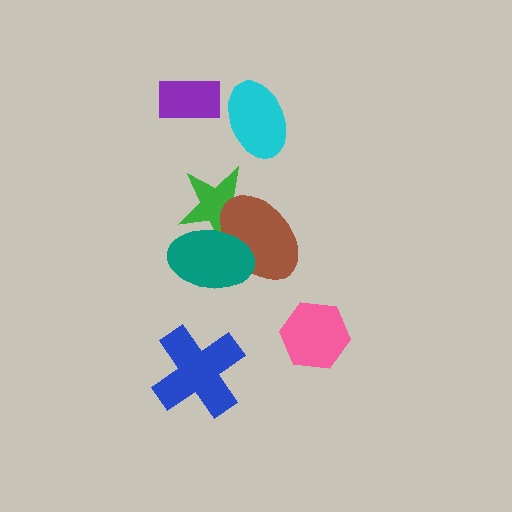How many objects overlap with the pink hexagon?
0 objects overlap with the pink hexagon.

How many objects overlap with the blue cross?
0 objects overlap with the blue cross.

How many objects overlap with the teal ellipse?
2 objects overlap with the teal ellipse.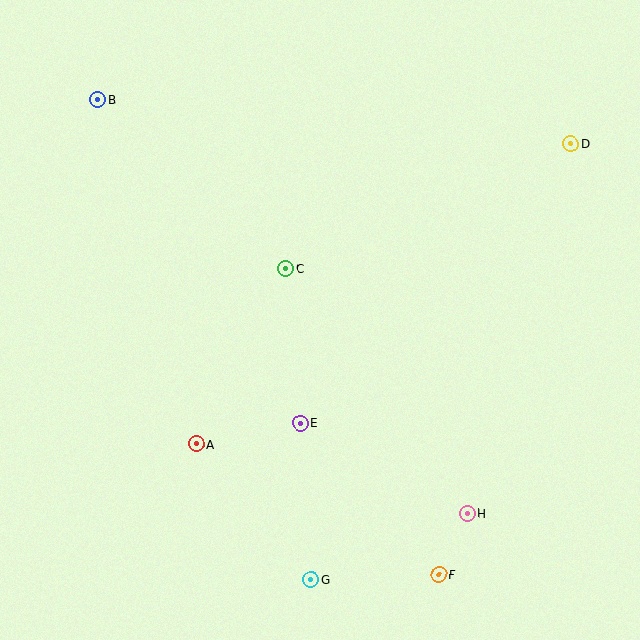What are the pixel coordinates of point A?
Point A is at (197, 444).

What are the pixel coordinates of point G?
Point G is at (311, 580).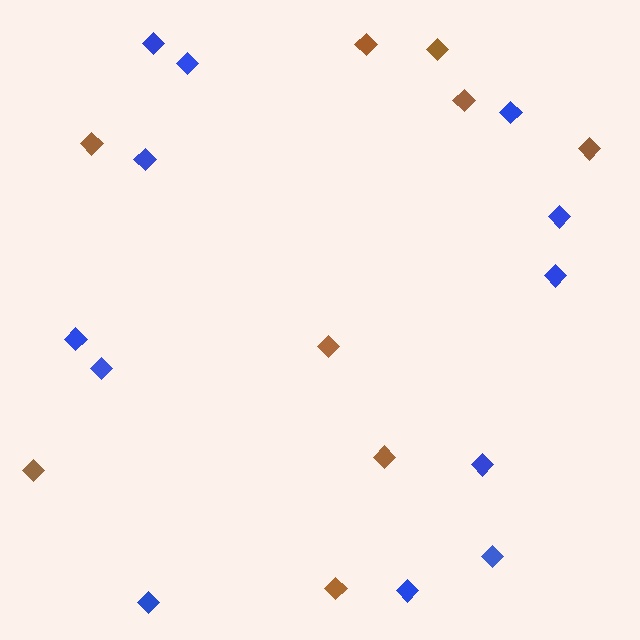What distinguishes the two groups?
There are 2 groups: one group of brown diamonds (9) and one group of blue diamonds (12).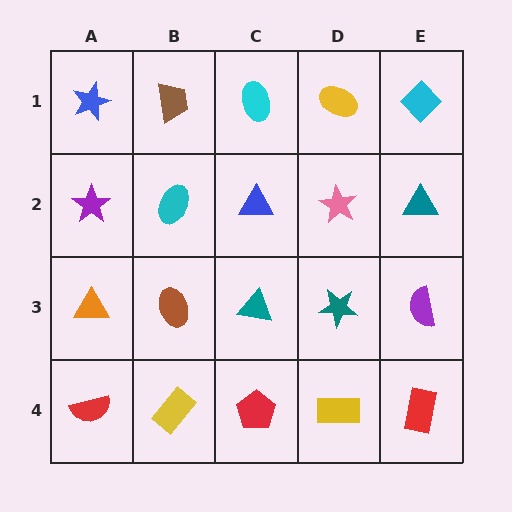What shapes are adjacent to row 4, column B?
A brown ellipse (row 3, column B), a red semicircle (row 4, column A), a red pentagon (row 4, column C).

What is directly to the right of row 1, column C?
A yellow ellipse.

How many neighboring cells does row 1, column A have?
2.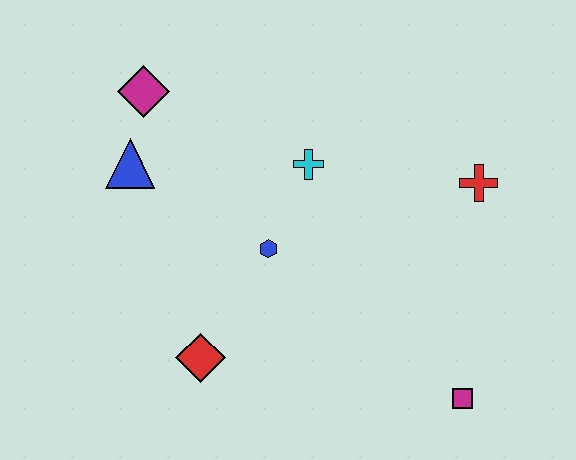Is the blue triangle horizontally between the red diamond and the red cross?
No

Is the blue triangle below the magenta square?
No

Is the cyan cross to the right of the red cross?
No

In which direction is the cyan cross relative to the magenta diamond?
The cyan cross is to the right of the magenta diamond.